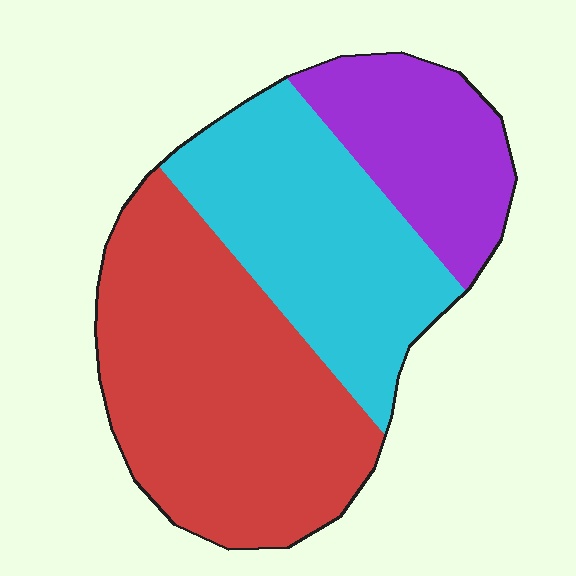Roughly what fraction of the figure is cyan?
Cyan covers around 35% of the figure.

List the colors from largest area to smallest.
From largest to smallest: red, cyan, purple.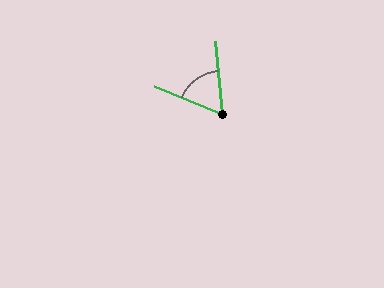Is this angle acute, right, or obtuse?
It is acute.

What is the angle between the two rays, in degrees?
Approximately 62 degrees.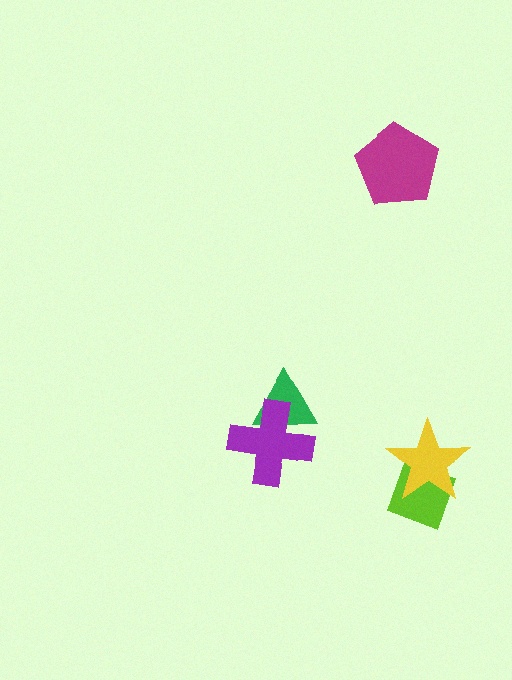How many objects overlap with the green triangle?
1 object overlaps with the green triangle.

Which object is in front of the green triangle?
The purple cross is in front of the green triangle.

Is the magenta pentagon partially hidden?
No, no other shape covers it.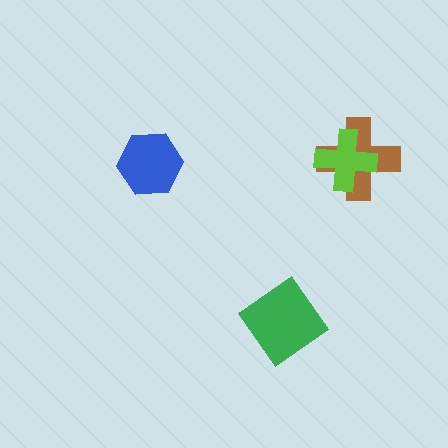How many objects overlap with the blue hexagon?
0 objects overlap with the blue hexagon.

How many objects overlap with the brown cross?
1 object overlaps with the brown cross.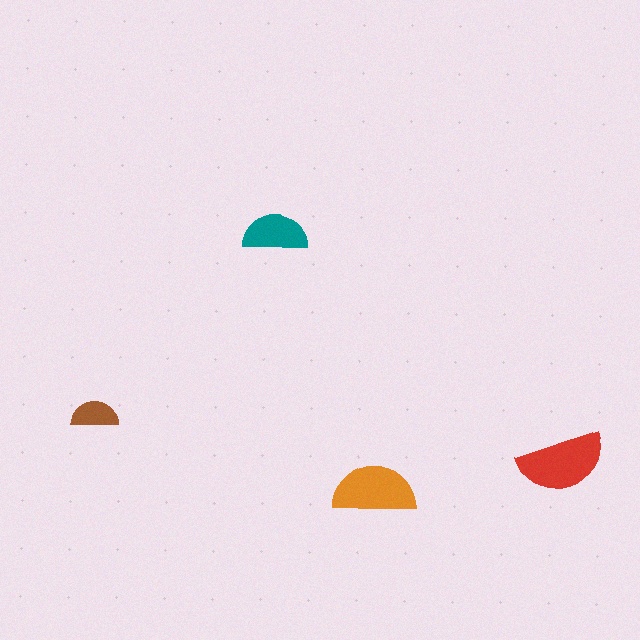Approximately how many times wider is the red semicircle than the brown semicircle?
About 2 times wider.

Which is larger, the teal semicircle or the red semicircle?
The red one.